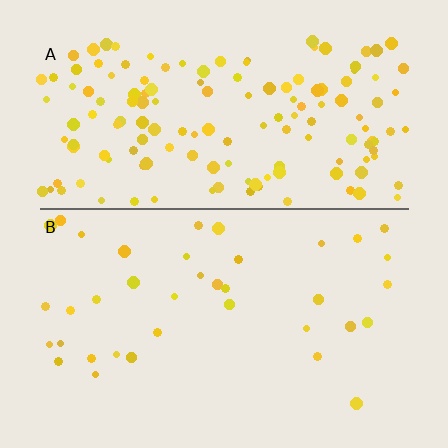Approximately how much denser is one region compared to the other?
Approximately 4.0× — region A over region B.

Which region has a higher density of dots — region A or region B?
A (the top).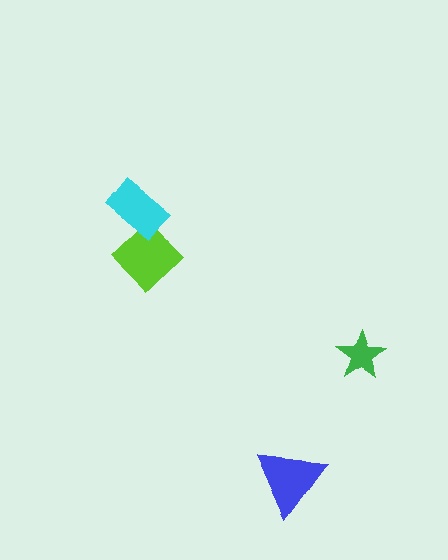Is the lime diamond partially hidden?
Yes, it is partially covered by another shape.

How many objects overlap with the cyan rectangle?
1 object overlaps with the cyan rectangle.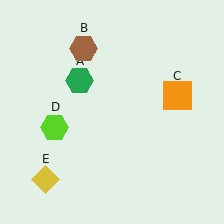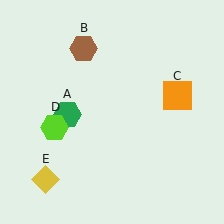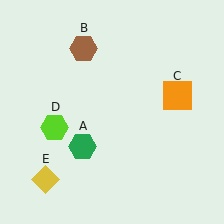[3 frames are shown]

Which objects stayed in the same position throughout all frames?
Brown hexagon (object B) and orange square (object C) and lime hexagon (object D) and yellow diamond (object E) remained stationary.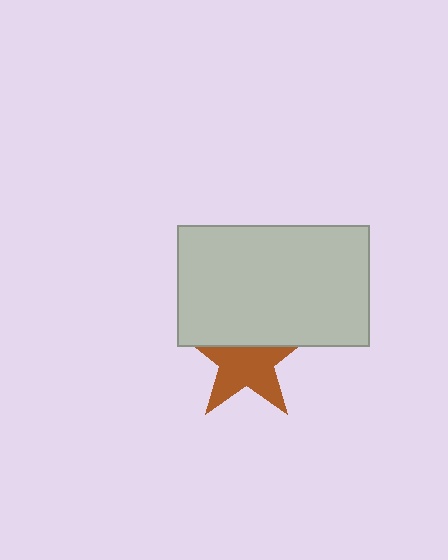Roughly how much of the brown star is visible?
About half of it is visible (roughly 62%).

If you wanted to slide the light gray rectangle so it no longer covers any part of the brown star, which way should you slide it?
Slide it up — that is the most direct way to separate the two shapes.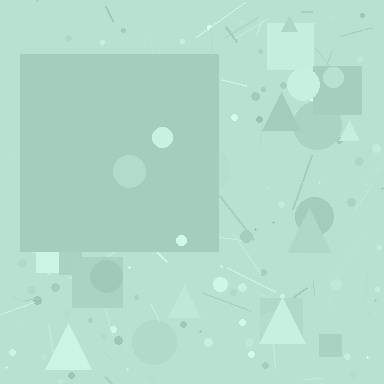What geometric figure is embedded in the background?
A square is embedded in the background.